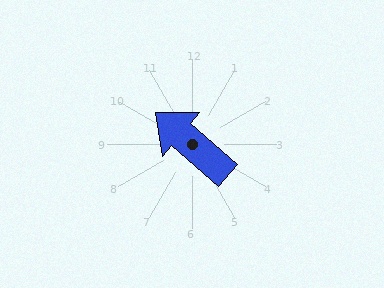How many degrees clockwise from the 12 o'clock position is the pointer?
Approximately 311 degrees.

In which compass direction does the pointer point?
Northwest.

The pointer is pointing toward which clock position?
Roughly 10 o'clock.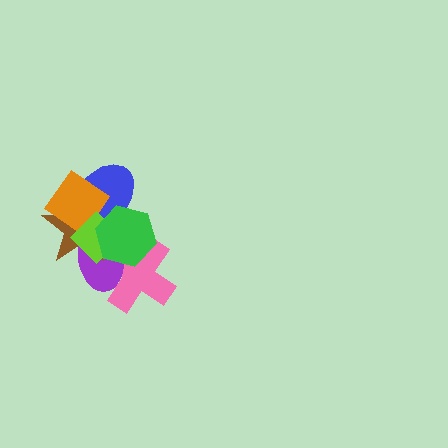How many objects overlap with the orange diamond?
4 objects overlap with the orange diamond.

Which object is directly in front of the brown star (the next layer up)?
The blue ellipse is directly in front of the brown star.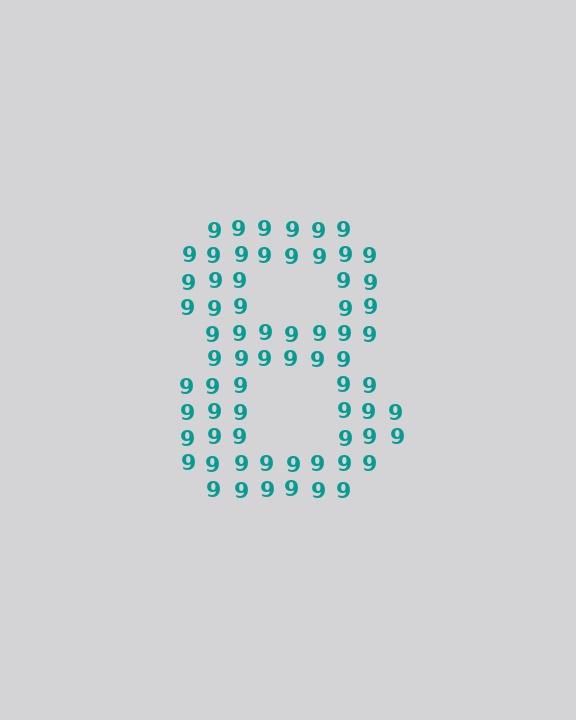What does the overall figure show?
The overall figure shows the digit 8.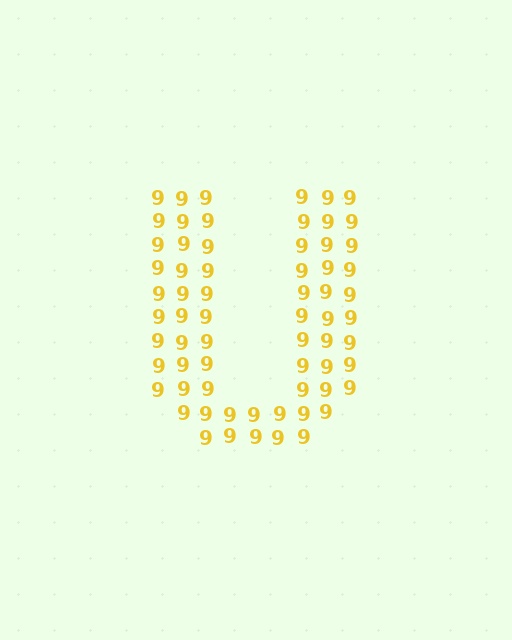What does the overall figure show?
The overall figure shows the letter U.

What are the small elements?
The small elements are digit 9's.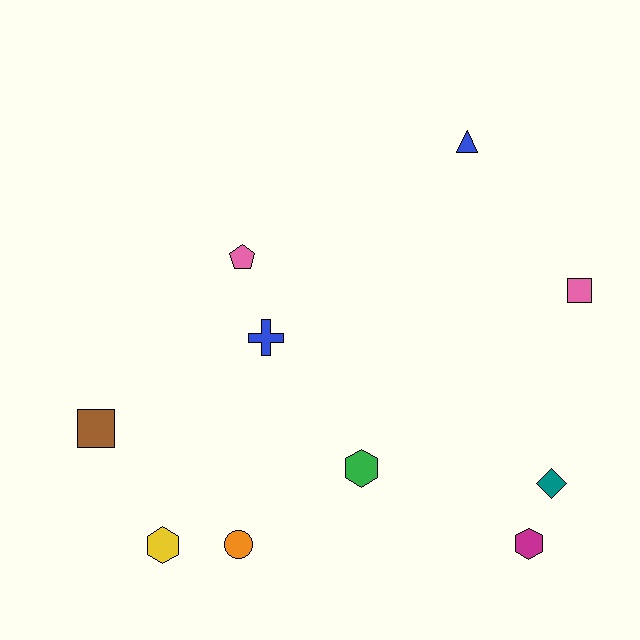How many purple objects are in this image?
There are no purple objects.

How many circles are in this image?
There is 1 circle.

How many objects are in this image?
There are 10 objects.